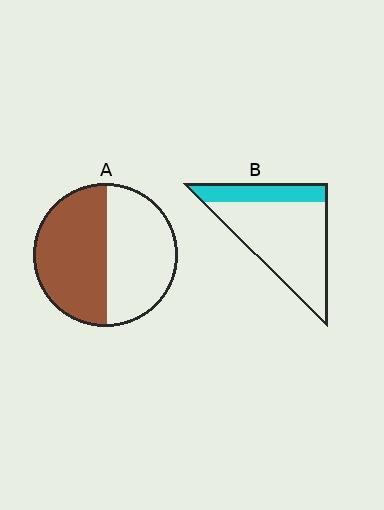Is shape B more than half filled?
No.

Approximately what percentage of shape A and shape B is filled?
A is approximately 50% and B is approximately 25%.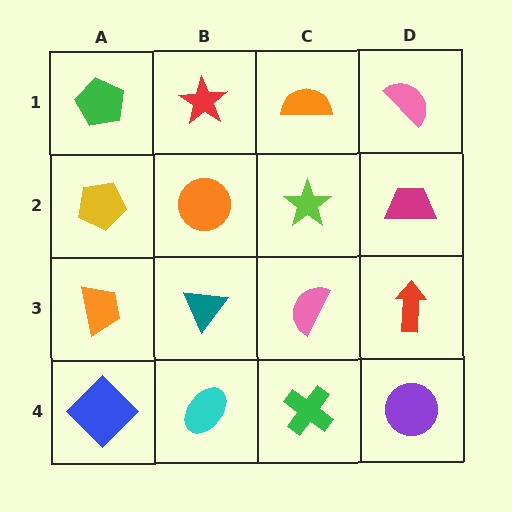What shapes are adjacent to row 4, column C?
A pink semicircle (row 3, column C), a cyan ellipse (row 4, column B), a purple circle (row 4, column D).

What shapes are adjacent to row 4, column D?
A red arrow (row 3, column D), a green cross (row 4, column C).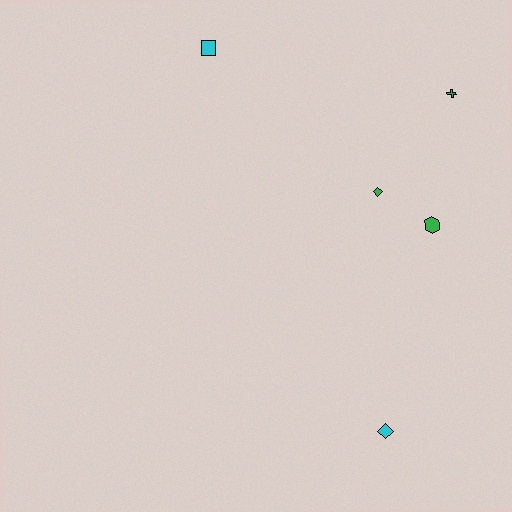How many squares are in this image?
There is 1 square.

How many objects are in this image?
There are 5 objects.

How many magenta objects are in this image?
There are no magenta objects.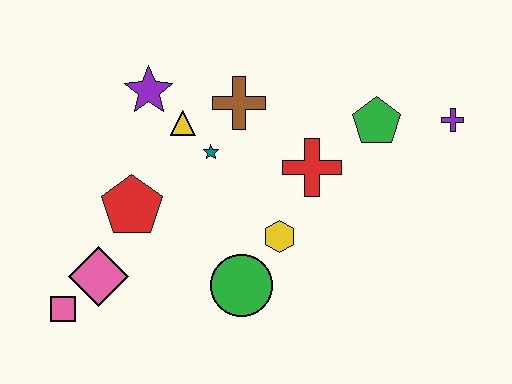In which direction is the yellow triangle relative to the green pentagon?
The yellow triangle is to the left of the green pentagon.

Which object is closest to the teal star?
The yellow triangle is closest to the teal star.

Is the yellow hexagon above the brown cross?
No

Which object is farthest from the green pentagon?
The pink square is farthest from the green pentagon.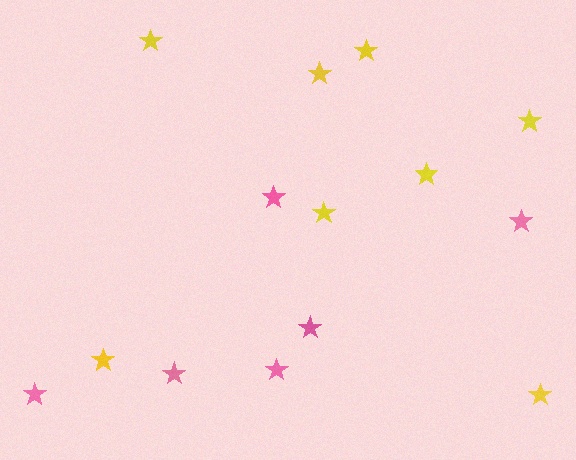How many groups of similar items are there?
There are 2 groups: one group of yellow stars (8) and one group of pink stars (6).